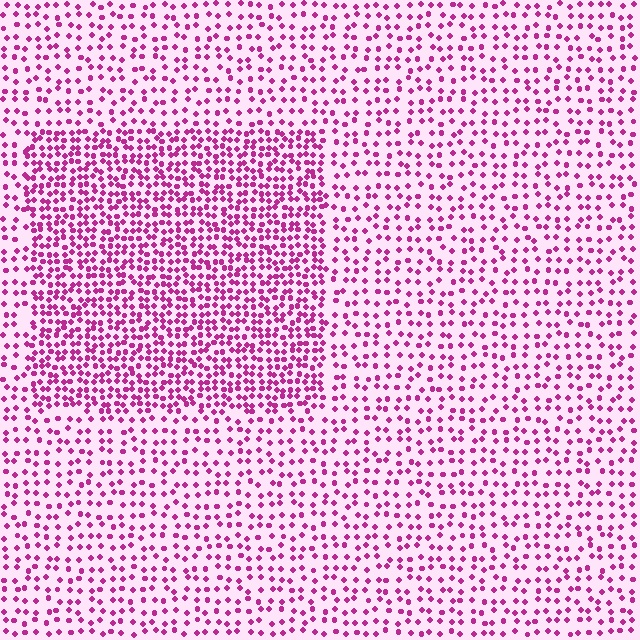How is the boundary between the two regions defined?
The boundary is defined by a change in element density (approximately 2.0x ratio). All elements are the same color, size, and shape.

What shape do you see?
I see a rectangle.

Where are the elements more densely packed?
The elements are more densely packed inside the rectangle boundary.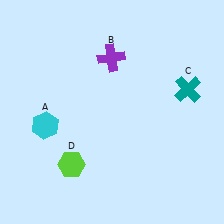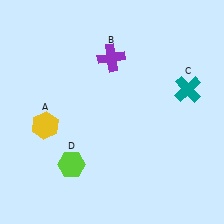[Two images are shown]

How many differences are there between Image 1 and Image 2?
There is 1 difference between the two images.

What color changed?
The hexagon (A) changed from cyan in Image 1 to yellow in Image 2.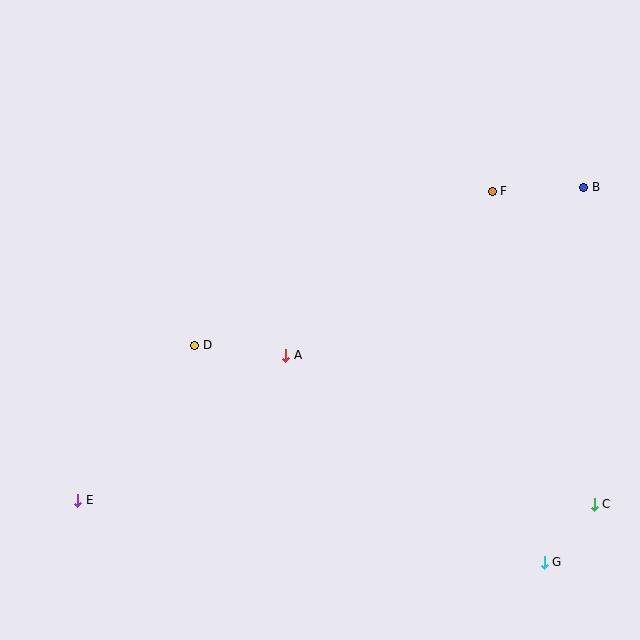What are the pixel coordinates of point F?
Point F is at (492, 191).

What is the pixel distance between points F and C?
The distance between F and C is 329 pixels.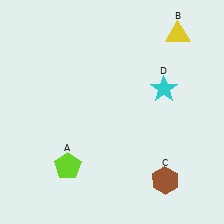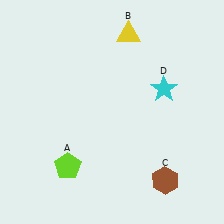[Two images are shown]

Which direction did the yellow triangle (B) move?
The yellow triangle (B) moved left.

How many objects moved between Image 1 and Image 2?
1 object moved between the two images.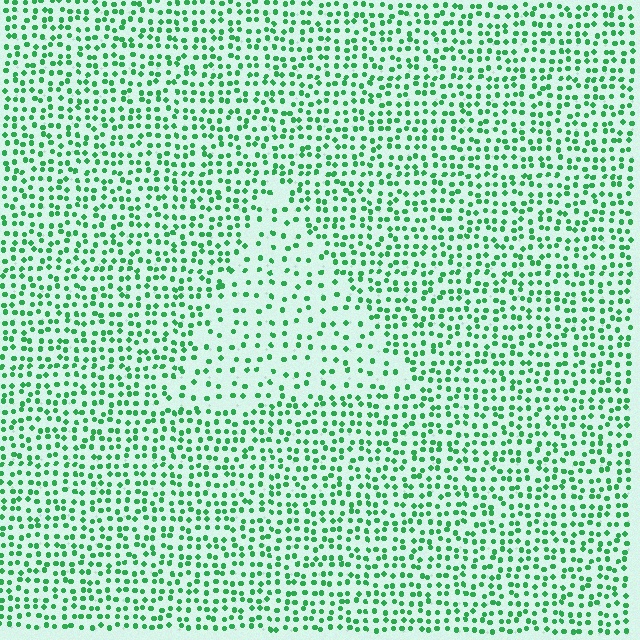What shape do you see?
I see a triangle.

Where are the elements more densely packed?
The elements are more densely packed outside the triangle boundary.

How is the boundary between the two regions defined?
The boundary is defined by a change in element density (approximately 2.0x ratio). All elements are the same color, size, and shape.